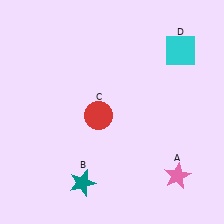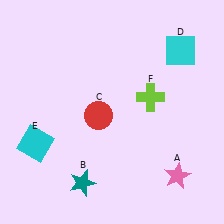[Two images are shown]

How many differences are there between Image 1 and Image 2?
There are 2 differences between the two images.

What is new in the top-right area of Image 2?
A lime cross (F) was added in the top-right area of Image 2.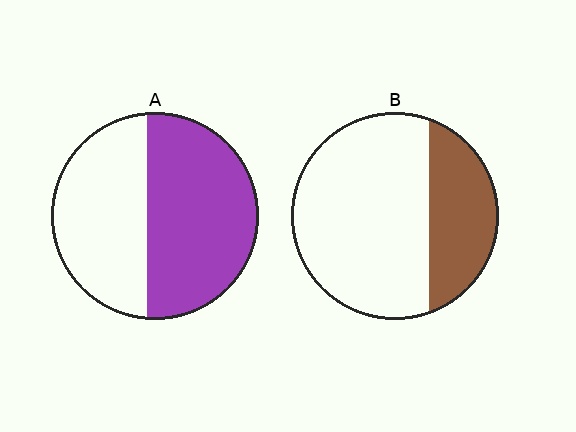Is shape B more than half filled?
No.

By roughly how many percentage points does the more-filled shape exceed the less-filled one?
By roughly 25 percentage points (A over B).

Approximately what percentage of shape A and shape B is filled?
A is approximately 55% and B is approximately 30%.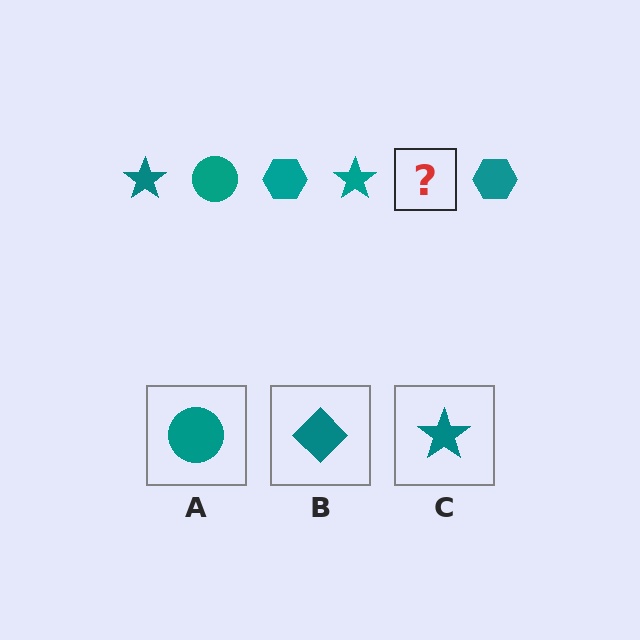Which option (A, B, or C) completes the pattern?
A.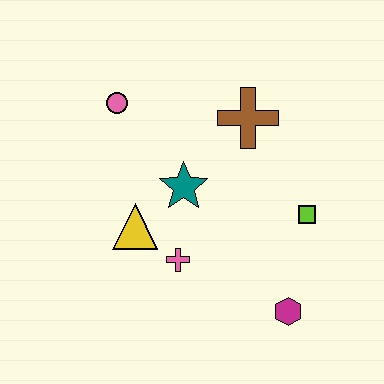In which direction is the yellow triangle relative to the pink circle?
The yellow triangle is below the pink circle.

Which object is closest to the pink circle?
The teal star is closest to the pink circle.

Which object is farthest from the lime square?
The pink circle is farthest from the lime square.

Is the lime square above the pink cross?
Yes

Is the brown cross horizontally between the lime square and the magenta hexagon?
No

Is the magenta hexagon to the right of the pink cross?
Yes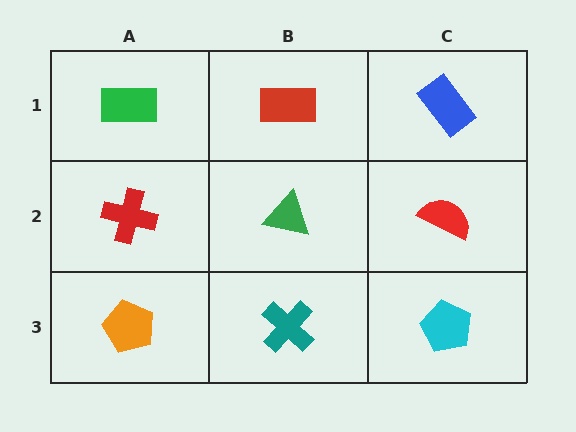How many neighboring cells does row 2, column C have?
3.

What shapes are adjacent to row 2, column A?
A green rectangle (row 1, column A), an orange pentagon (row 3, column A), a green triangle (row 2, column B).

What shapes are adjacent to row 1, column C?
A red semicircle (row 2, column C), a red rectangle (row 1, column B).